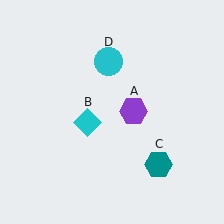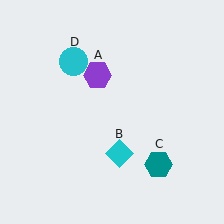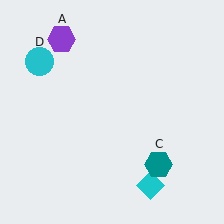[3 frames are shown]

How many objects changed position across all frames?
3 objects changed position: purple hexagon (object A), cyan diamond (object B), cyan circle (object D).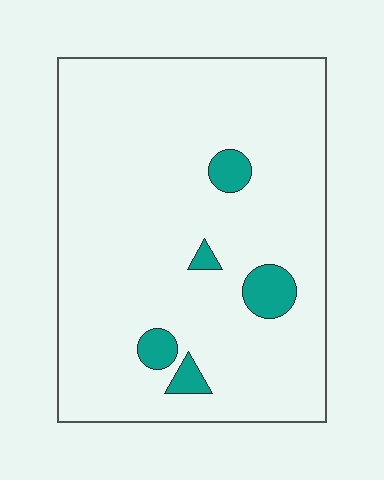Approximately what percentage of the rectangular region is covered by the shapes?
Approximately 5%.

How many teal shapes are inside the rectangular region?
5.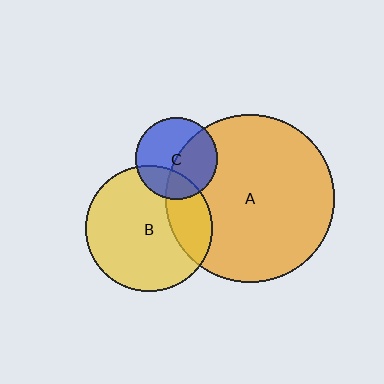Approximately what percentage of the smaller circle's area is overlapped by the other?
Approximately 25%.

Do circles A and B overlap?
Yes.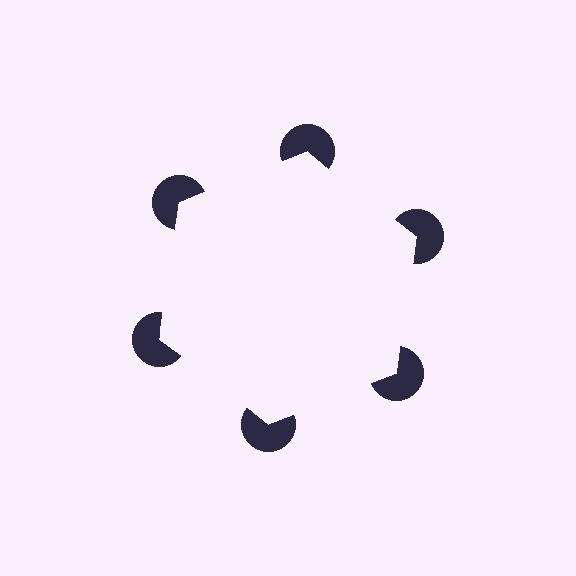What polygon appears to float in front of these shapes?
An illusory hexagon — its edges are inferred from the aligned wedge cuts in the pac-man discs, not physically drawn.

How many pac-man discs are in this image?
There are 6 — one at each vertex of the illusory hexagon.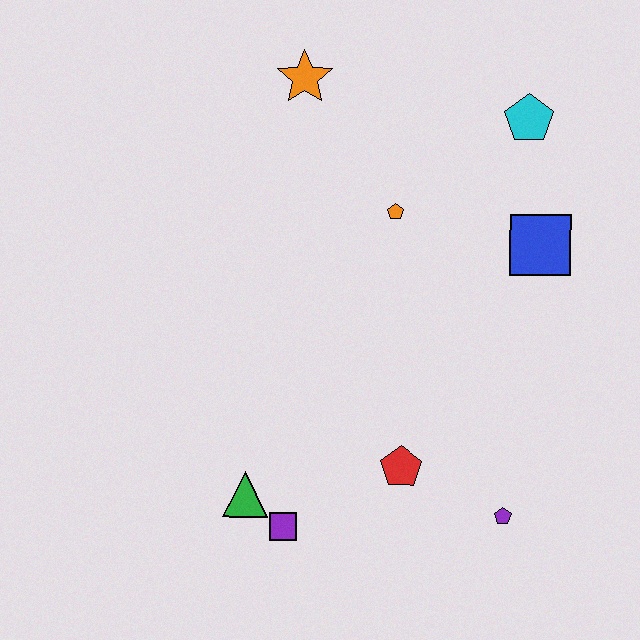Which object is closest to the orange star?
The orange pentagon is closest to the orange star.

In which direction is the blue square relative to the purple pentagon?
The blue square is above the purple pentagon.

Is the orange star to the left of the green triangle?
No